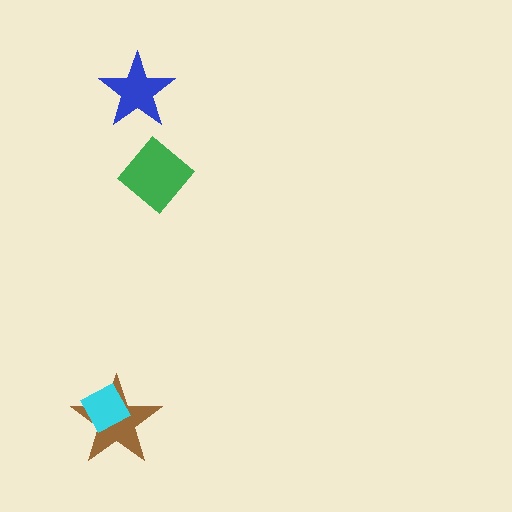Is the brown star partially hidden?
Yes, it is partially covered by another shape.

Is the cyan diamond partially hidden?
No, no other shape covers it.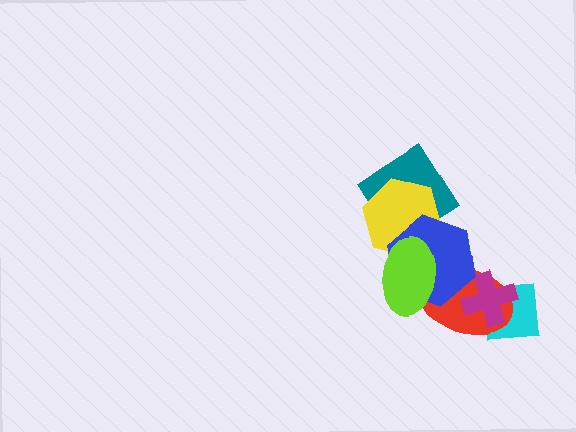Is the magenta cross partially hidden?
No, no other shape covers it.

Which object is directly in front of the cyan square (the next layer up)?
The red ellipse is directly in front of the cyan square.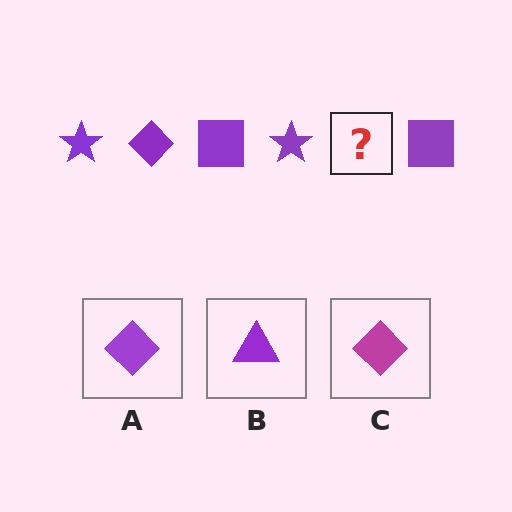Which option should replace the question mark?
Option A.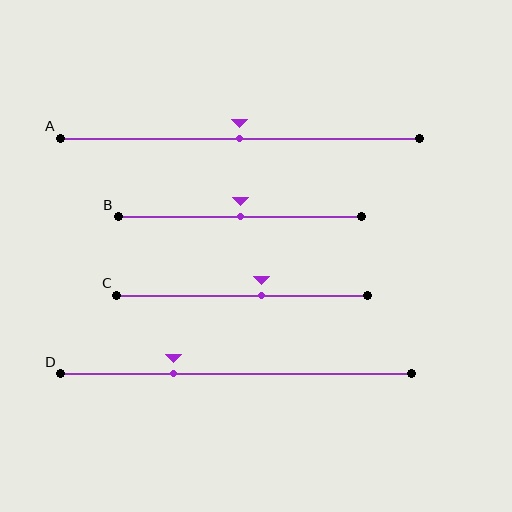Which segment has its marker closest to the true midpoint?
Segment A has its marker closest to the true midpoint.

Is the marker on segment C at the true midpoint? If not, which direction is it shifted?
No, the marker on segment C is shifted to the right by about 8% of the segment length.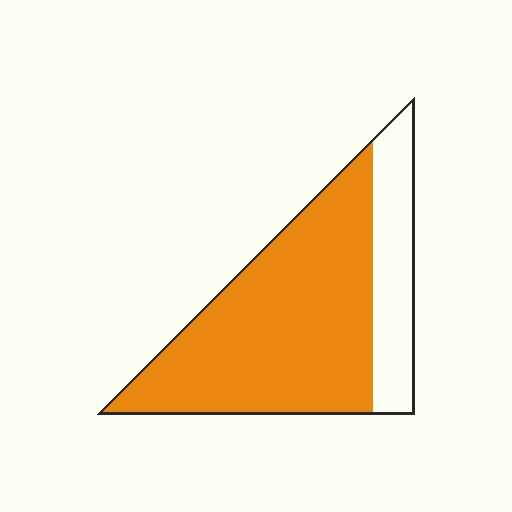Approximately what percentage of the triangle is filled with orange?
Approximately 75%.